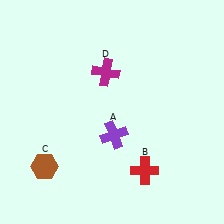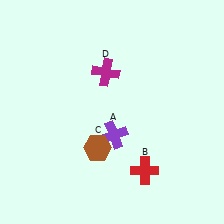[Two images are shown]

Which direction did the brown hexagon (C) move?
The brown hexagon (C) moved right.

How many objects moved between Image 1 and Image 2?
1 object moved between the two images.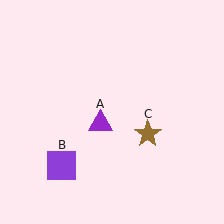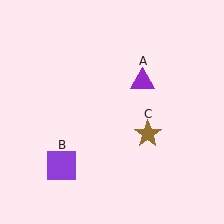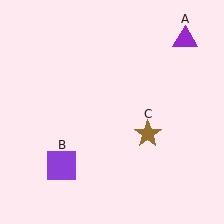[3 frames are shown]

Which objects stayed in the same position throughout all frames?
Purple square (object B) and brown star (object C) remained stationary.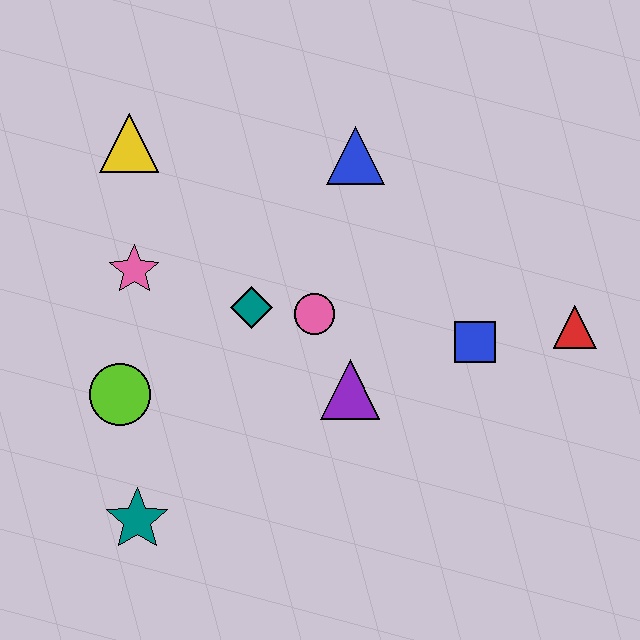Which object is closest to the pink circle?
The teal diamond is closest to the pink circle.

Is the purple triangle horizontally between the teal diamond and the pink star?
No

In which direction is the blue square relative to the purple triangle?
The blue square is to the right of the purple triangle.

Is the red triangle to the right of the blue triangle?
Yes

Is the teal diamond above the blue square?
Yes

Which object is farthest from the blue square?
The yellow triangle is farthest from the blue square.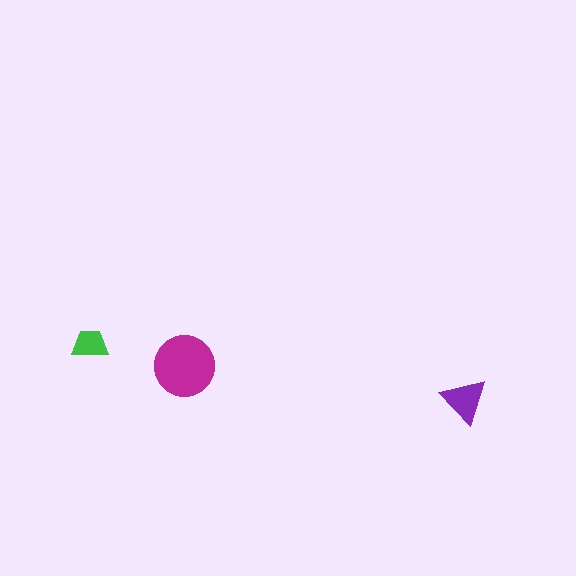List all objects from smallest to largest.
The green trapezoid, the purple triangle, the magenta circle.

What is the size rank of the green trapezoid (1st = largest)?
3rd.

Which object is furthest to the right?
The purple triangle is rightmost.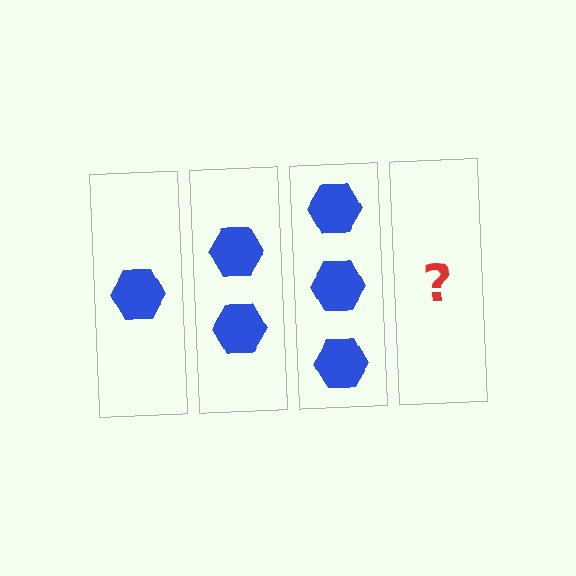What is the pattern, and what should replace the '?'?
The pattern is that each step adds one more hexagon. The '?' should be 4 hexagons.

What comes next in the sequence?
The next element should be 4 hexagons.